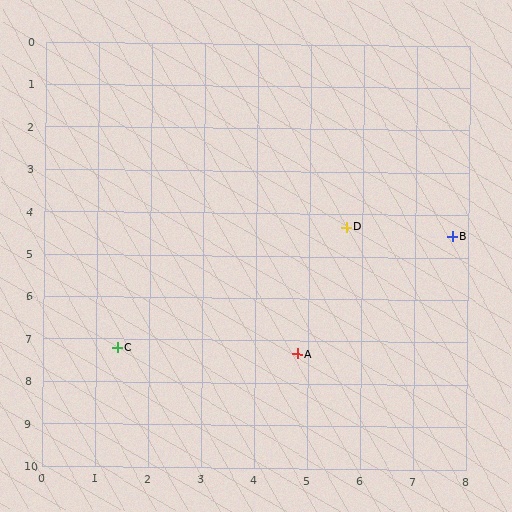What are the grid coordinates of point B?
Point B is at approximately (7.7, 4.5).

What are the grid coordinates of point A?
Point A is at approximately (4.8, 7.3).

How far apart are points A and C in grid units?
Points A and C are about 3.4 grid units apart.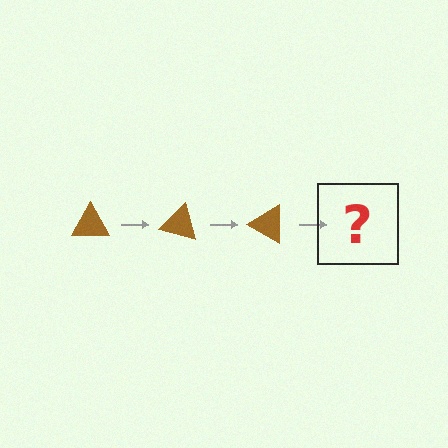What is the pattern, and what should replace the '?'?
The pattern is that the triangle rotates 15 degrees each step. The '?' should be a brown triangle rotated 45 degrees.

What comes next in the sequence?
The next element should be a brown triangle rotated 45 degrees.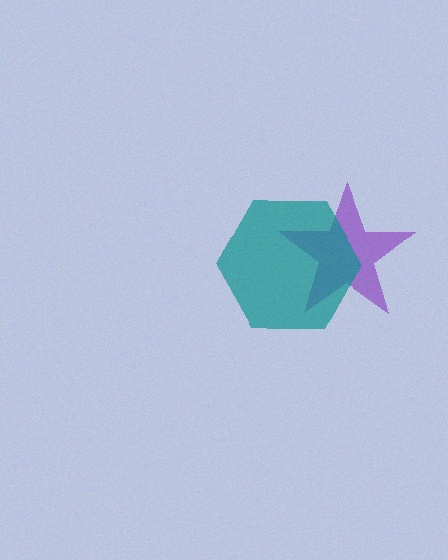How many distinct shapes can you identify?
There are 2 distinct shapes: a purple star, a teal hexagon.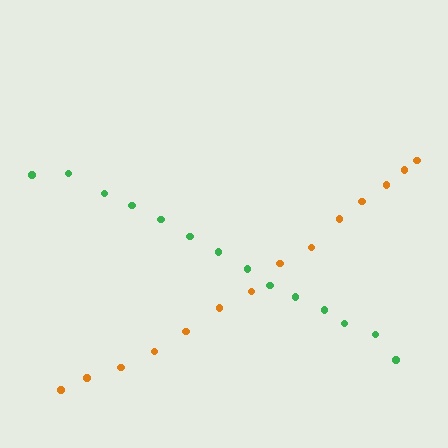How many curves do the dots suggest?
There are 2 distinct paths.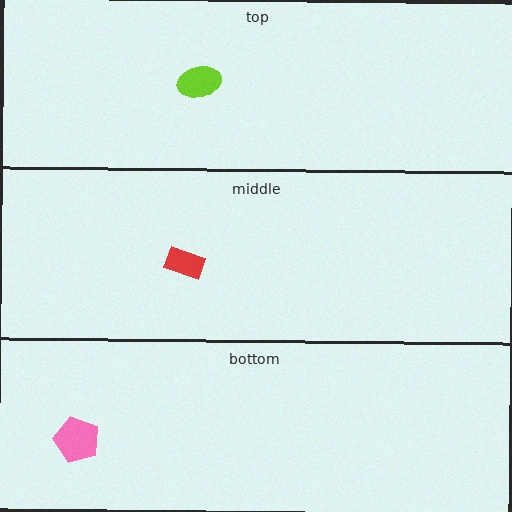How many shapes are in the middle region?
1.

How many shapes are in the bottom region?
1.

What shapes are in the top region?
The lime ellipse.